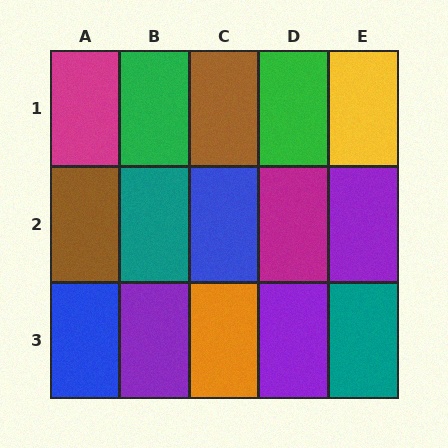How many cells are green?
2 cells are green.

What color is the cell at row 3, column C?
Orange.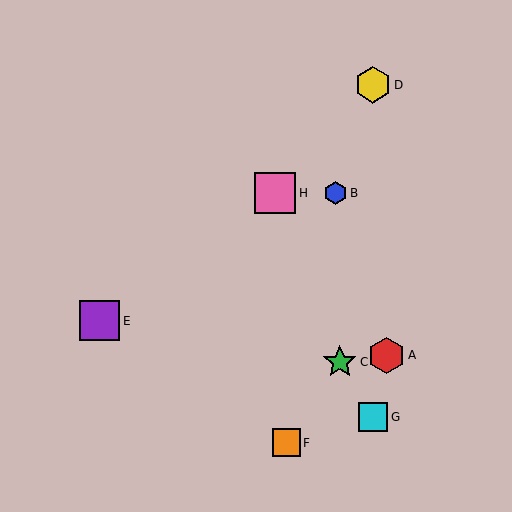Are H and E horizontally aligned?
No, H is at y≈193 and E is at y≈321.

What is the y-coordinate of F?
Object F is at y≈443.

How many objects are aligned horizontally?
2 objects (B, H) are aligned horizontally.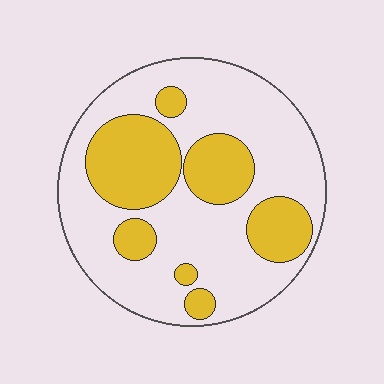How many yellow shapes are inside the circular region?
7.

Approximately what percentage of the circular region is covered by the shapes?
Approximately 30%.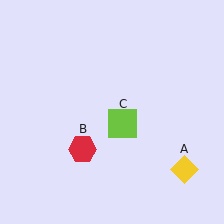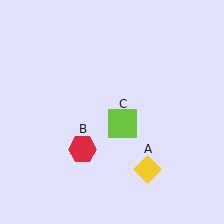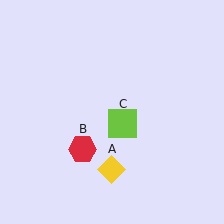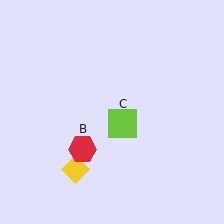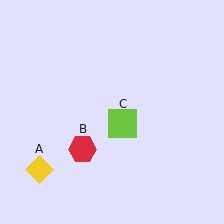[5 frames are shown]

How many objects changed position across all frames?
1 object changed position: yellow diamond (object A).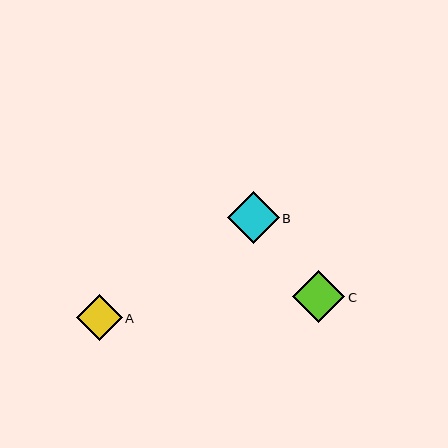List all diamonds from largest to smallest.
From largest to smallest: C, B, A.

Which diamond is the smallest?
Diamond A is the smallest with a size of approximately 46 pixels.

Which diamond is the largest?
Diamond C is the largest with a size of approximately 52 pixels.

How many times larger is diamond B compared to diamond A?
Diamond B is approximately 1.1 times the size of diamond A.